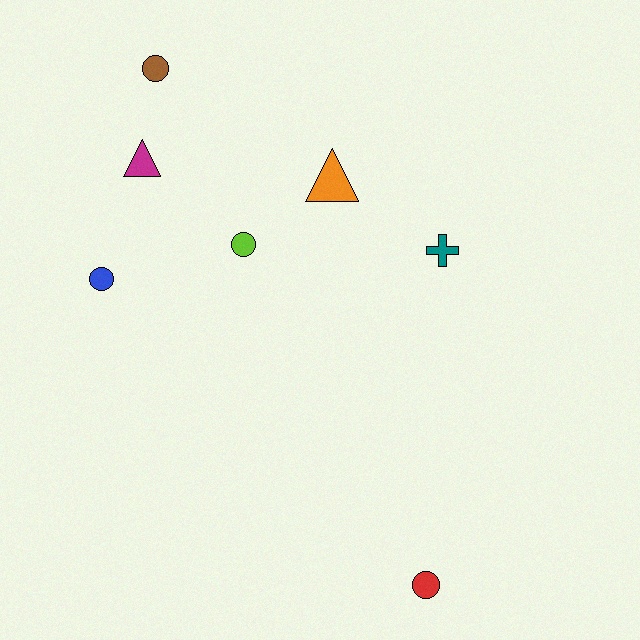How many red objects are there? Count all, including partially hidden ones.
There is 1 red object.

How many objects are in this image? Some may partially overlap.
There are 7 objects.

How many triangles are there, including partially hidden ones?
There are 2 triangles.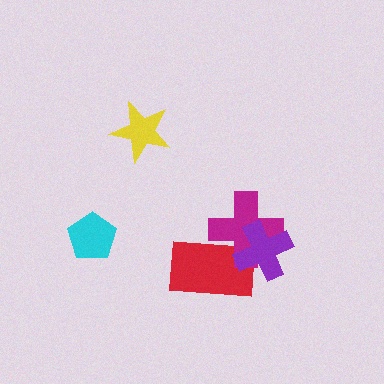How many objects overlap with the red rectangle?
2 objects overlap with the red rectangle.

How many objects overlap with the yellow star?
0 objects overlap with the yellow star.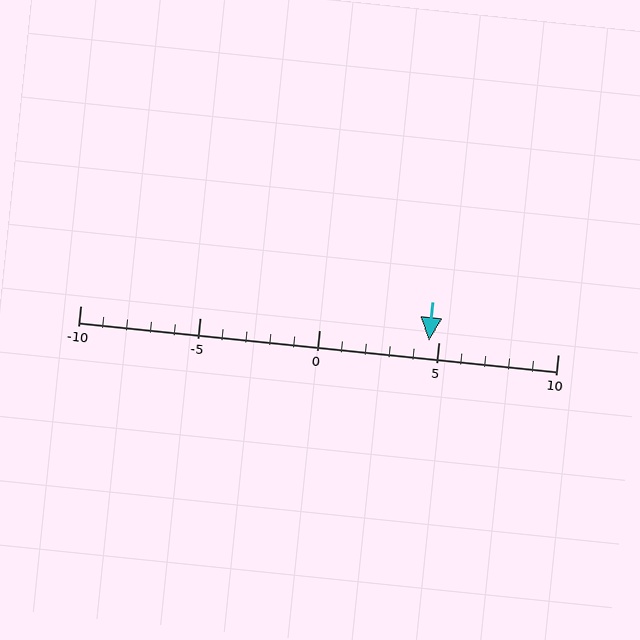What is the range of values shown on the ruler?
The ruler shows values from -10 to 10.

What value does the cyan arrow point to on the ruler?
The cyan arrow points to approximately 5.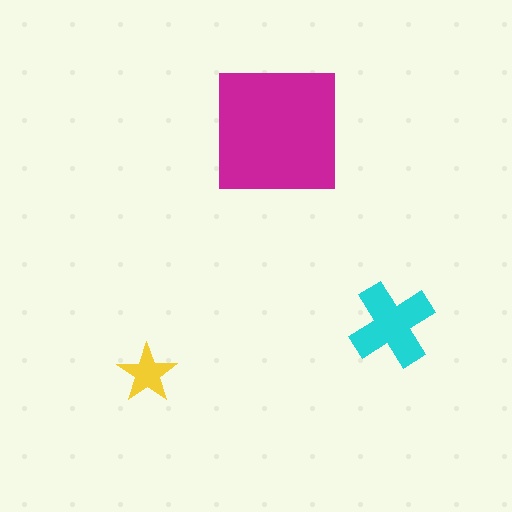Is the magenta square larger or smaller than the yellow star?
Larger.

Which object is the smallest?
The yellow star.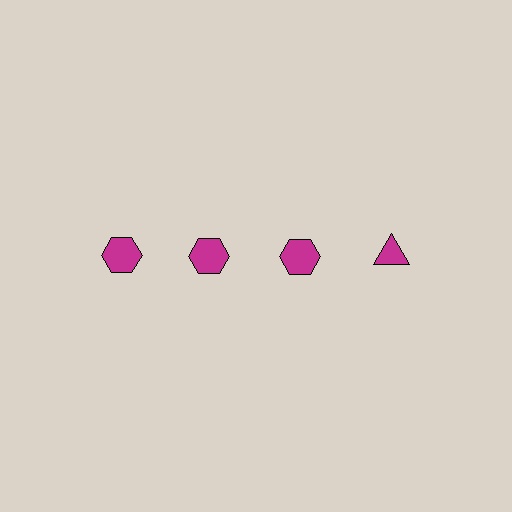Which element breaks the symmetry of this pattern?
The magenta triangle in the top row, second from right column breaks the symmetry. All other shapes are magenta hexagons.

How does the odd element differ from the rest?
It has a different shape: triangle instead of hexagon.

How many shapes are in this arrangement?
There are 4 shapes arranged in a grid pattern.